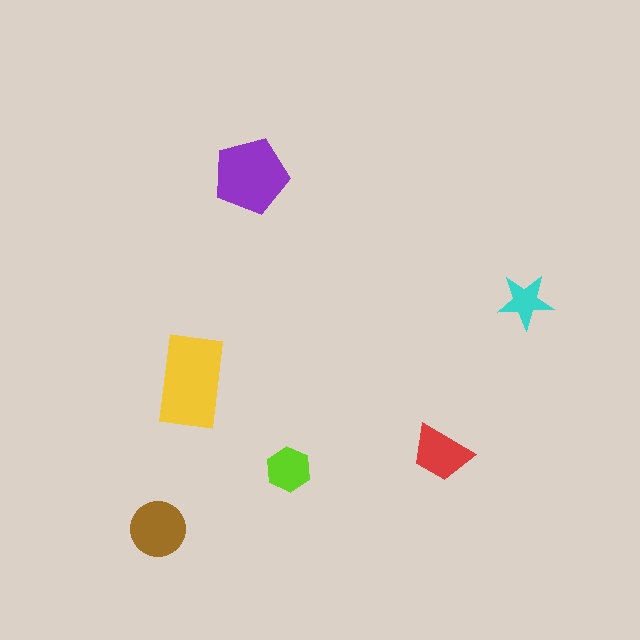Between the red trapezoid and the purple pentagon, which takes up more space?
The purple pentagon.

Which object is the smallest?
The cyan star.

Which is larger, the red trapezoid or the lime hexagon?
The red trapezoid.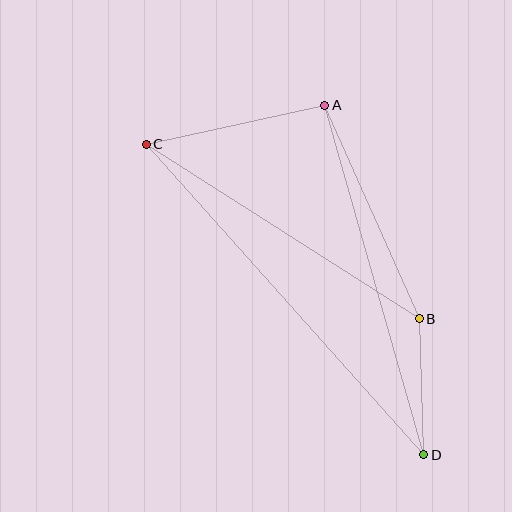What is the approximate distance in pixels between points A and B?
The distance between A and B is approximately 233 pixels.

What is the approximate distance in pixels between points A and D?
The distance between A and D is approximately 363 pixels.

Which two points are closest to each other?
Points B and D are closest to each other.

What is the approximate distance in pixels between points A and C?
The distance between A and C is approximately 182 pixels.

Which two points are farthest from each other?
Points C and D are farthest from each other.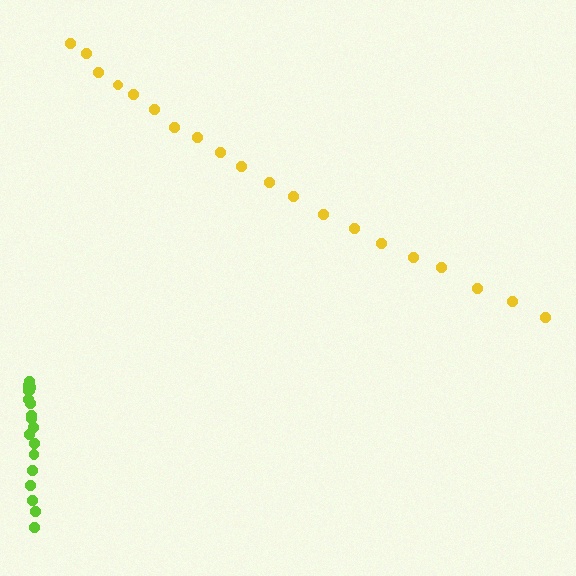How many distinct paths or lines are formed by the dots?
There are 2 distinct paths.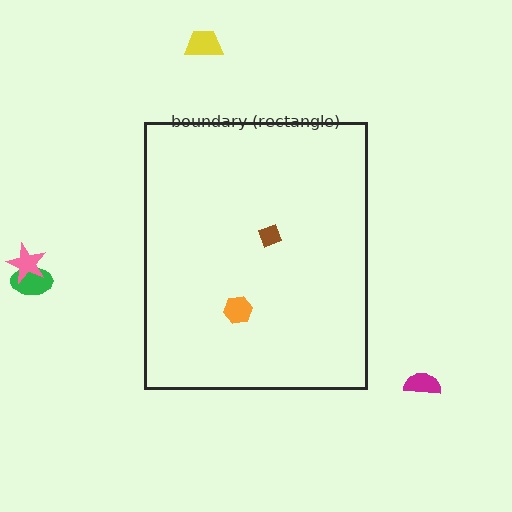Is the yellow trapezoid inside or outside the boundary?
Outside.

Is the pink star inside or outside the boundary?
Outside.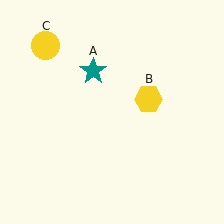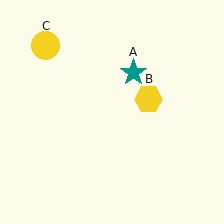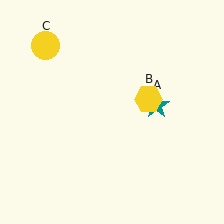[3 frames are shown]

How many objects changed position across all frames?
1 object changed position: teal star (object A).